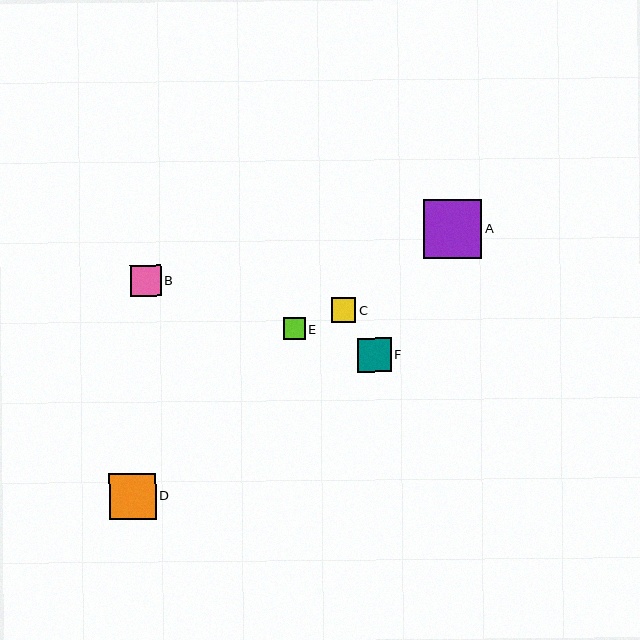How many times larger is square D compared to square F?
Square D is approximately 1.4 times the size of square F.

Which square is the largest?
Square A is the largest with a size of approximately 59 pixels.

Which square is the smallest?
Square E is the smallest with a size of approximately 22 pixels.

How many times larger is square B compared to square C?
Square B is approximately 1.2 times the size of square C.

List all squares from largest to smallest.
From largest to smallest: A, D, F, B, C, E.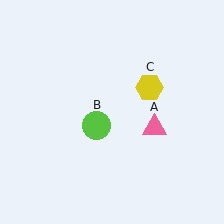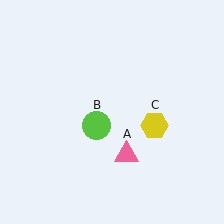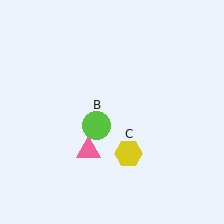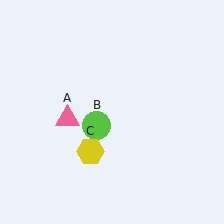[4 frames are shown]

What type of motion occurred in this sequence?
The pink triangle (object A), yellow hexagon (object C) rotated clockwise around the center of the scene.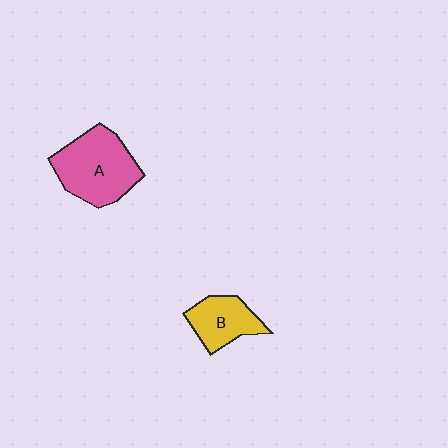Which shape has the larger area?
Shape A (pink).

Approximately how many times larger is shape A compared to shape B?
Approximately 1.7 times.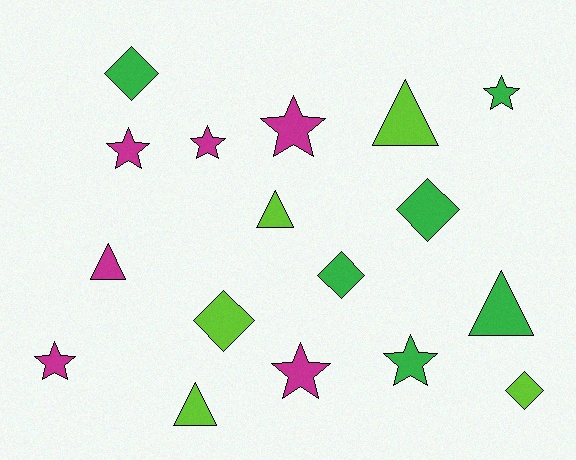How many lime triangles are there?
There are 3 lime triangles.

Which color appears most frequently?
Magenta, with 6 objects.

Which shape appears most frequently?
Star, with 7 objects.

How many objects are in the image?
There are 17 objects.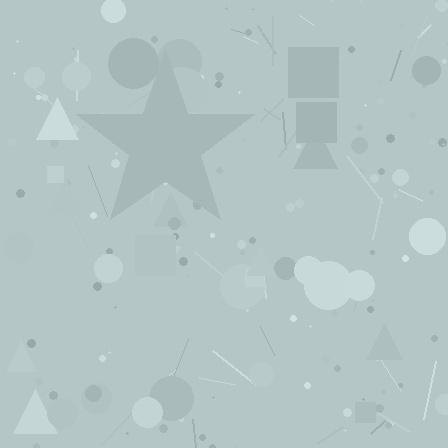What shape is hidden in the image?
A star is hidden in the image.